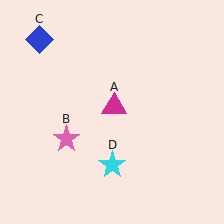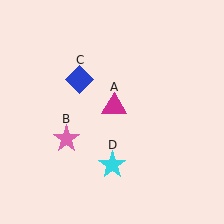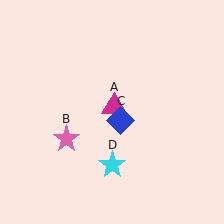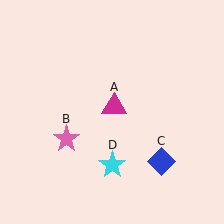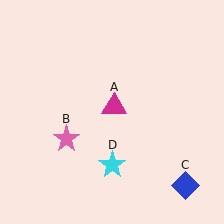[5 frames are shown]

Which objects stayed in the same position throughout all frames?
Magenta triangle (object A) and pink star (object B) and cyan star (object D) remained stationary.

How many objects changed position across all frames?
1 object changed position: blue diamond (object C).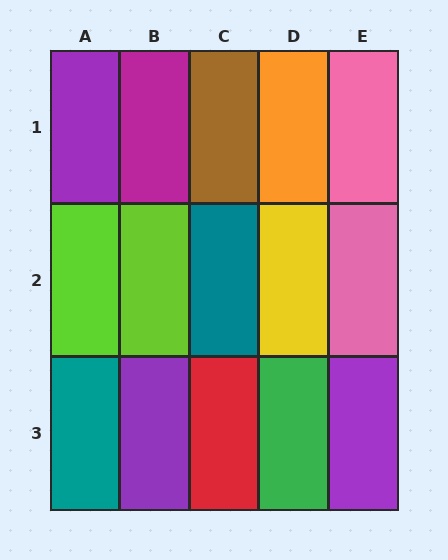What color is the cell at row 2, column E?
Pink.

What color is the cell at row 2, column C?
Teal.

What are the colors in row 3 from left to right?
Teal, purple, red, green, purple.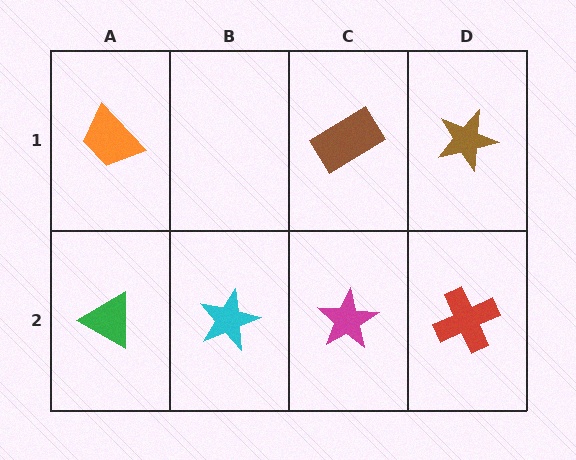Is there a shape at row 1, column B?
No, that cell is empty.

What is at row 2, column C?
A magenta star.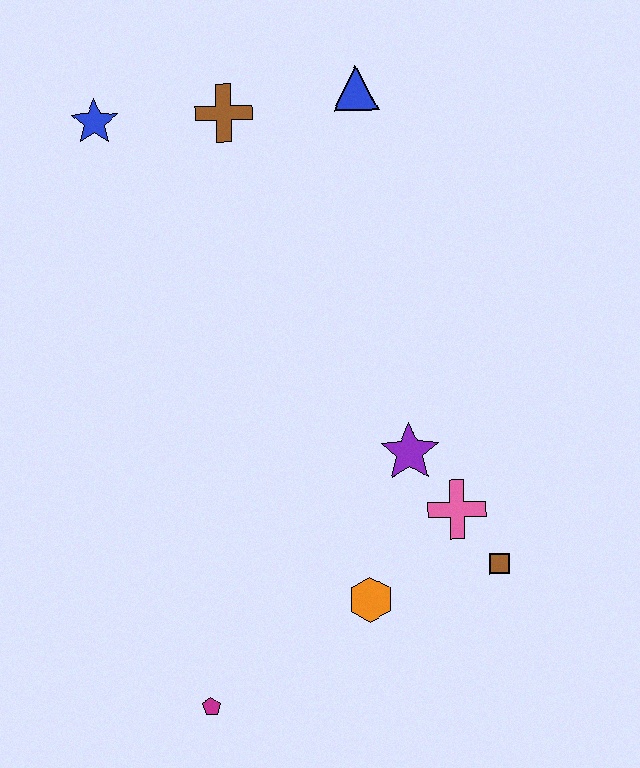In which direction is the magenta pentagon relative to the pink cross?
The magenta pentagon is to the left of the pink cross.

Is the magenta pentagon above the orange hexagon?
No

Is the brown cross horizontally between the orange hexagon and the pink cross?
No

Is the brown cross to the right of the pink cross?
No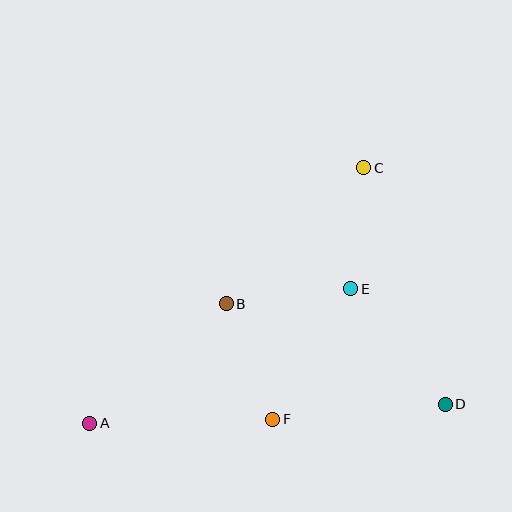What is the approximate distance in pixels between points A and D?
The distance between A and D is approximately 356 pixels.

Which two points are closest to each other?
Points C and E are closest to each other.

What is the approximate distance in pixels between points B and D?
The distance between B and D is approximately 241 pixels.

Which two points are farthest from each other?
Points A and C are farthest from each other.